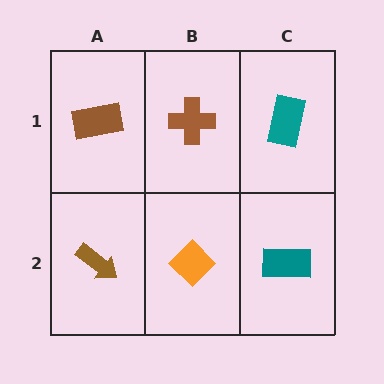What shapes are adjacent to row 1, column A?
A brown arrow (row 2, column A), a brown cross (row 1, column B).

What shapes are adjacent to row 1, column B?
An orange diamond (row 2, column B), a brown rectangle (row 1, column A), a teal rectangle (row 1, column C).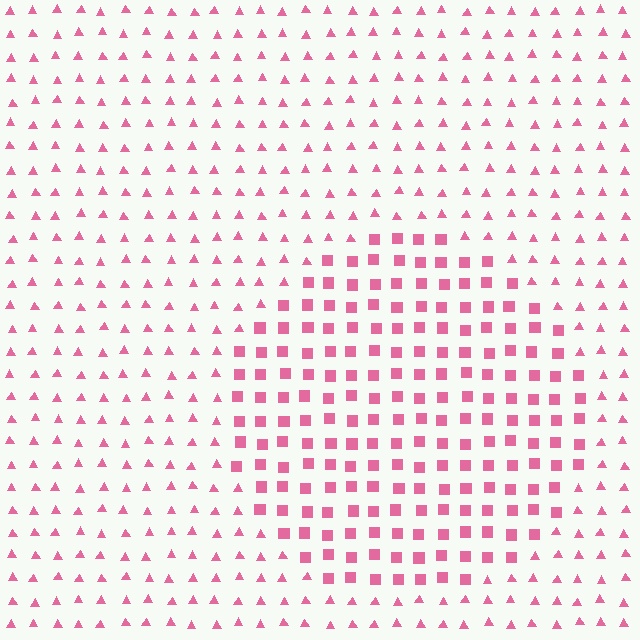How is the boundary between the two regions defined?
The boundary is defined by a change in element shape: squares inside vs. triangles outside. All elements share the same color and spacing.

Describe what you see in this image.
The image is filled with small pink elements arranged in a uniform grid. A circle-shaped region contains squares, while the surrounding area contains triangles. The boundary is defined purely by the change in element shape.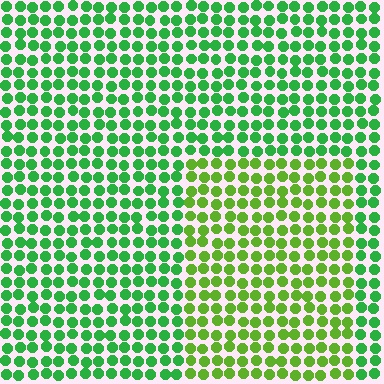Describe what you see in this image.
The image is filled with small green elements in a uniform arrangement. A rectangle-shaped region is visible where the elements are tinted to a slightly different hue, forming a subtle color boundary.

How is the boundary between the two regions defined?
The boundary is defined purely by a slight shift in hue (about 33 degrees). Spacing, size, and orientation are identical on both sides.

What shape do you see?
I see a rectangle.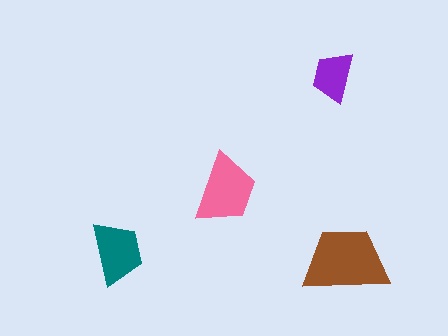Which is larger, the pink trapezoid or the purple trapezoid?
The pink one.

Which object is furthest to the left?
The teal trapezoid is leftmost.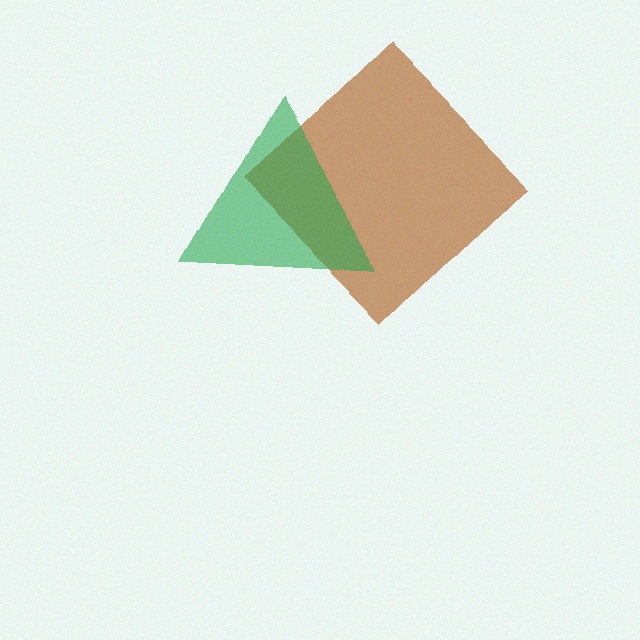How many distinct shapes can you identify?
There are 2 distinct shapes: a brown diamond, a green triangle.